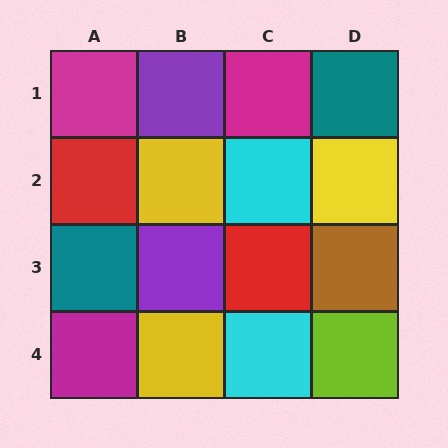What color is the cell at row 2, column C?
Cyan.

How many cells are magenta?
3 cells are magenta.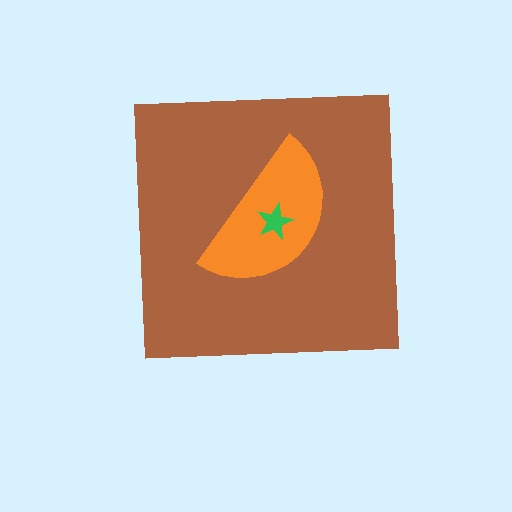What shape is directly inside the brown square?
The orange semicircle.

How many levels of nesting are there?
3.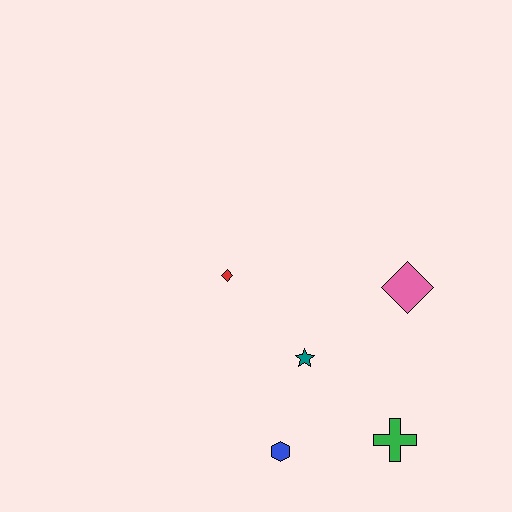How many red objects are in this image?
There is 1 red object.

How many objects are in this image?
There are 5 objects.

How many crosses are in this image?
There is 1 cross.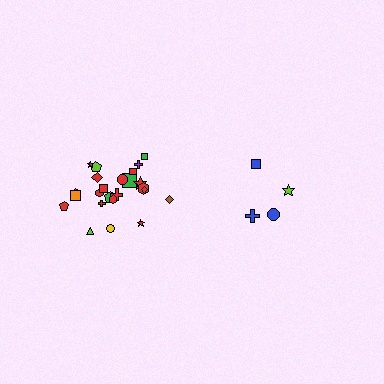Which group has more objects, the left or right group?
The left group.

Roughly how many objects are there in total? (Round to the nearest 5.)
Roughly 30 objects in total.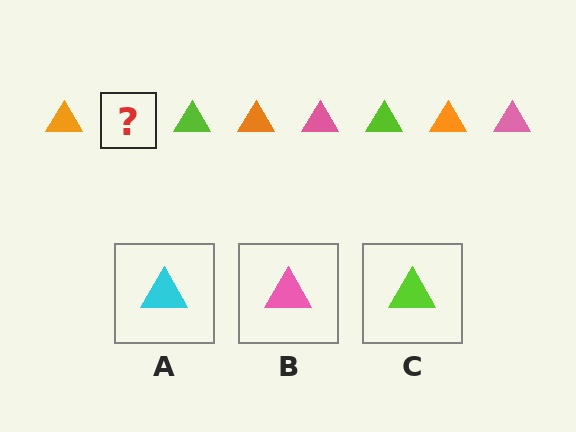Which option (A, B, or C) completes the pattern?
B.